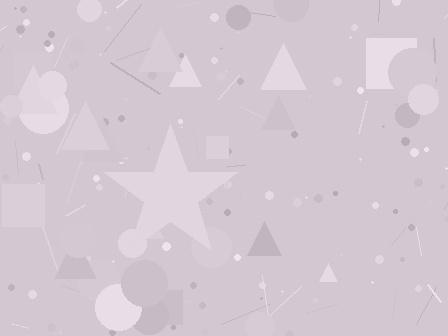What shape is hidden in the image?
A star is hidden in the image.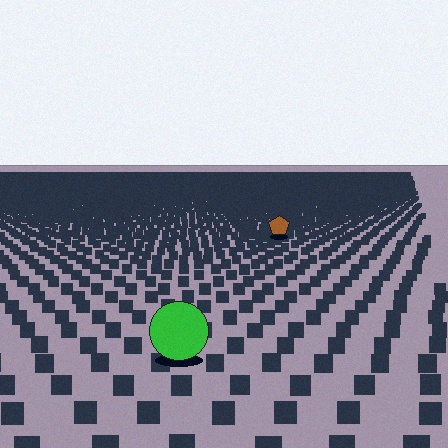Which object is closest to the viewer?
The green circle is closest. The texture marks near it are larger and more spread out.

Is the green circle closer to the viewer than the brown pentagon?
Yes. The green circle is closer — you can tell from the texture gradient: the ground texture is coarser near it.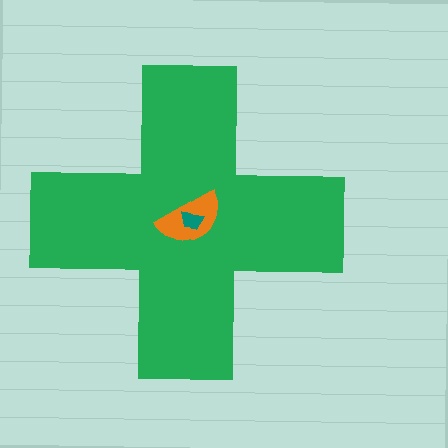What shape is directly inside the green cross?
The orange semicircle.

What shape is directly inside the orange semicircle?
The teal trapezoid.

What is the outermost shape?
The green cross.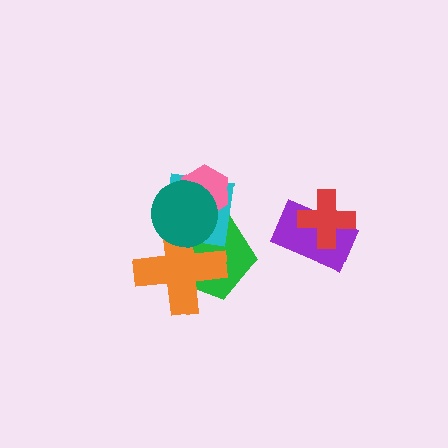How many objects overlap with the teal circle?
4 objects overlap with the teal circle.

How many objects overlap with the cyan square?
4 objects overlap with the cyan square.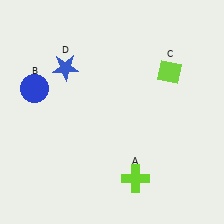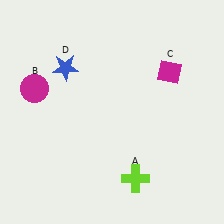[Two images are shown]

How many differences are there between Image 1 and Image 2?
There are 2 differences between the two images.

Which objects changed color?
B changed from blue to magenta. C changed from lime to magenta.